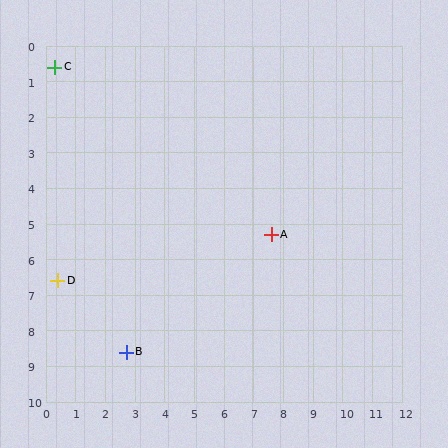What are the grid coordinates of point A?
Point A is at approximately (7.6, 5.3).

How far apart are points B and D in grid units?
Points B and D are about 3.0 grid units apart.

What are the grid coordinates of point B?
Point B is at approximately (2.7, 8.6).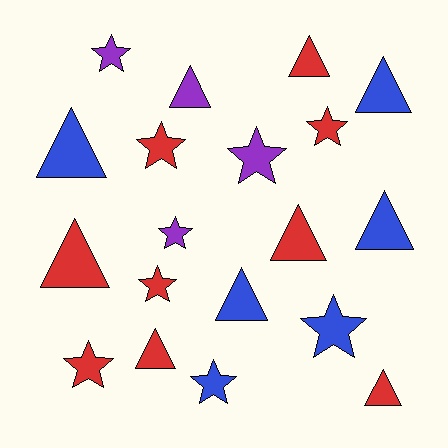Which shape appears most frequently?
Triangle, with 10 objects.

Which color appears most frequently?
Red, with 9 objects.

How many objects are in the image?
There are 19 objects.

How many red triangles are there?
There are 5 red triangles.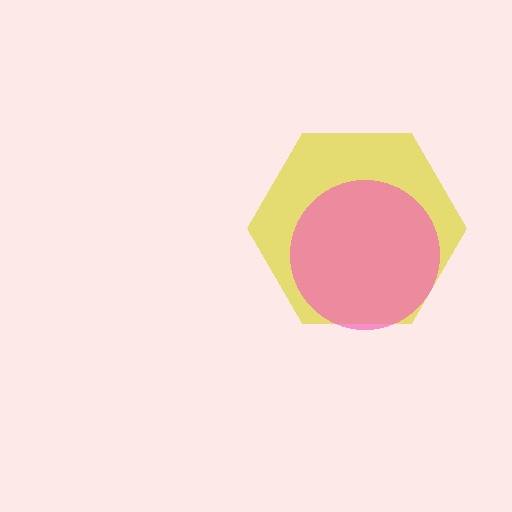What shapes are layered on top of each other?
The layered shapes are: a yellow hexagon, a pink circle.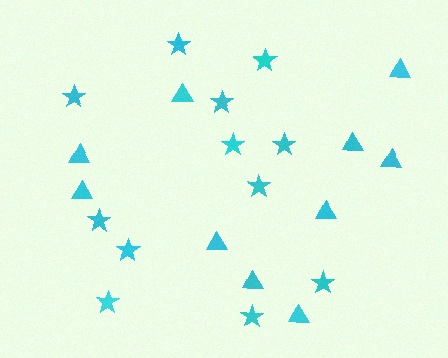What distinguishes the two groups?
There are 2 groups: one group of triangles (10) and one group of stars (12).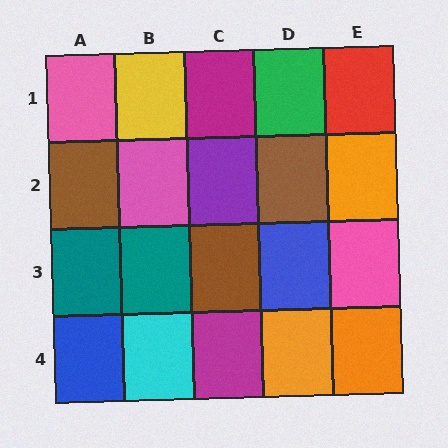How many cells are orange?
3 cells are orange.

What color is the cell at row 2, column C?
Purple.